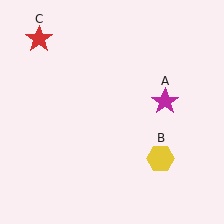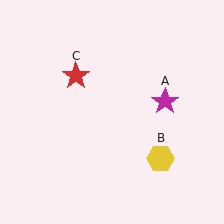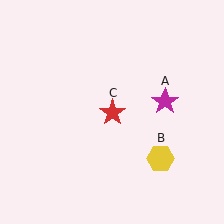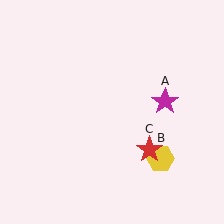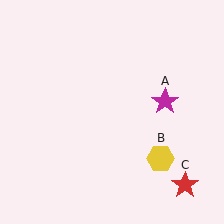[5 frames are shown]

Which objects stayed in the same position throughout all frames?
Magenta star (object A) and yellow hexagon (object B) remained stationary.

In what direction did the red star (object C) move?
The red star (object C) moved down and to the right.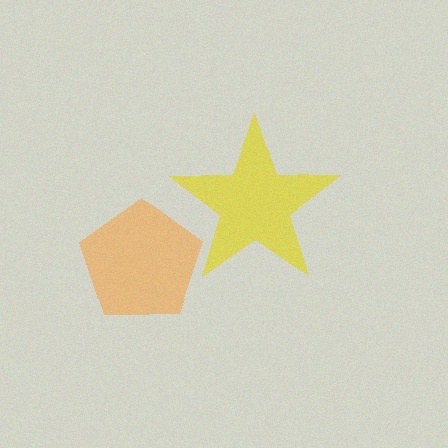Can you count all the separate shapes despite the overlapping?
Yes, there are 2 separate shapes.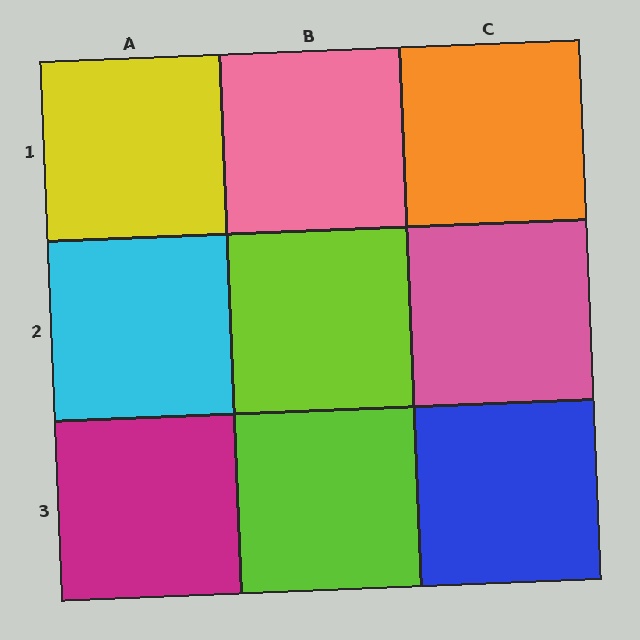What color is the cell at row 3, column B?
Lime.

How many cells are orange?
1 cell is orange.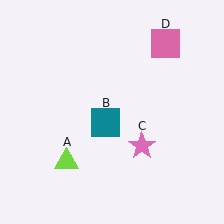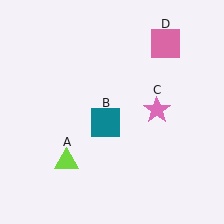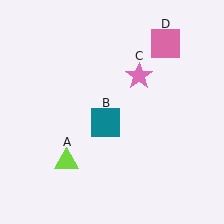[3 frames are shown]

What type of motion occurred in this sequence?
The pink star (object C) rotated counterclockwise around the center of the scene.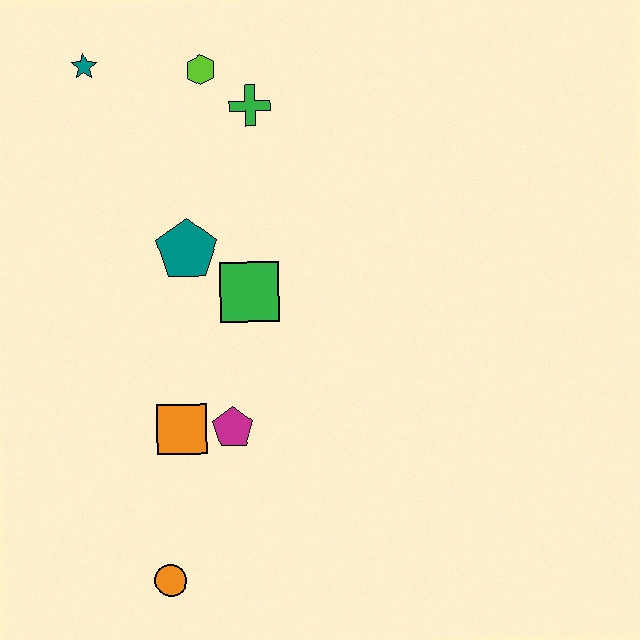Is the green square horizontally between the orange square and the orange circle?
No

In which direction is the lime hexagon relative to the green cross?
The lime hexagon is to the left of the green cross.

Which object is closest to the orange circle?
The orange square is closest to the orange circle.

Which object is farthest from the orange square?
The teal star is farthest from the orange square.